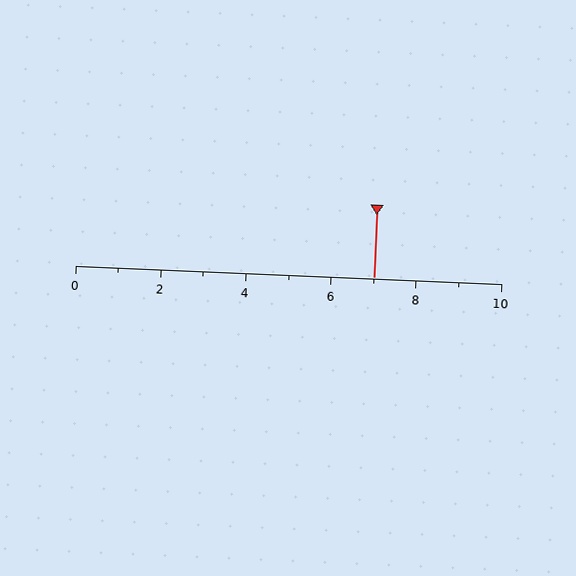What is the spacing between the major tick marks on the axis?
The major ticks are spaced 2 apart.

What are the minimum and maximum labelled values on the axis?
The axis runs from 0 to 10.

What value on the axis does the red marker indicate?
The marker indicates approximately 7.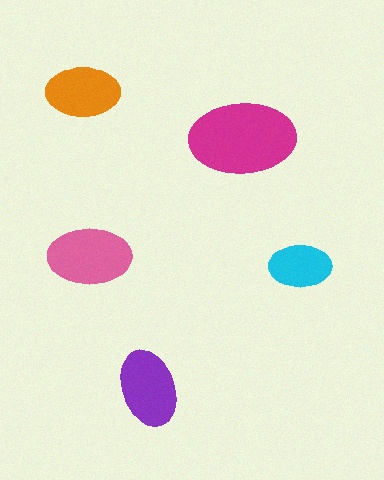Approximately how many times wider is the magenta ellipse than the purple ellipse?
About 1.5 times wider.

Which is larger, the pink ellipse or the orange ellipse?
The pink one.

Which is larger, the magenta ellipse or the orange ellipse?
The magenta one.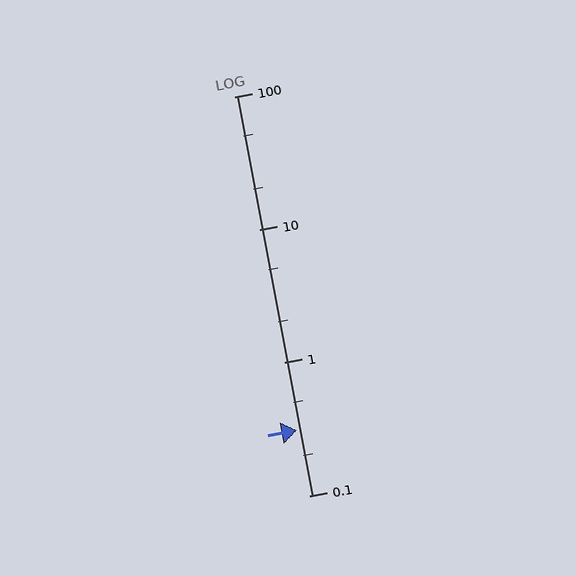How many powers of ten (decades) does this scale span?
The scale spans 3 decades, from 0.1 to 100.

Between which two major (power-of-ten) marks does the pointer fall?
The pointer is between 0.1 and 1.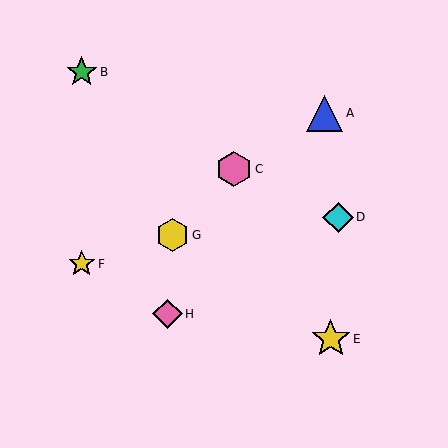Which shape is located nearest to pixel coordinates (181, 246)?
The yellow hexagon (labeled G) at (172, 235) is nearest to that location.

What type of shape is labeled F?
Shape F is a yellow star.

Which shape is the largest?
The yellow star (labeled E) is the largest.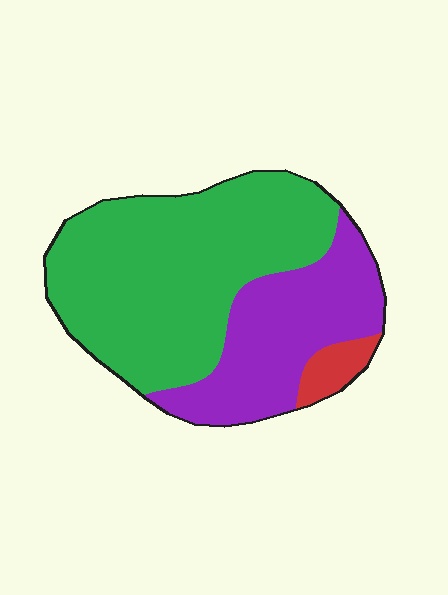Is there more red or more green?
Green.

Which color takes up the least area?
Red, at roughly 5%.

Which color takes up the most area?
Green, at roughly 60%.